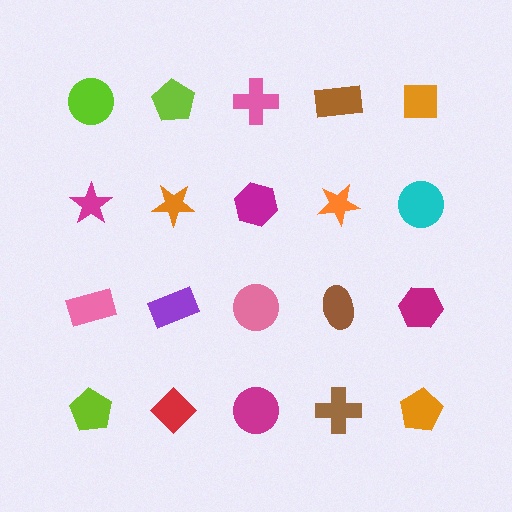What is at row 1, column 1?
A lime circle.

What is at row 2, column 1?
A magenta star.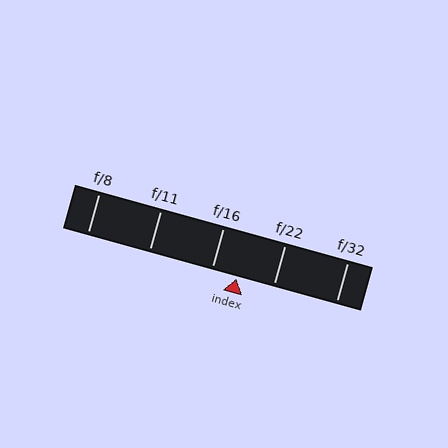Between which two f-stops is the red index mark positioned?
The index mark is between f/16 and f/22.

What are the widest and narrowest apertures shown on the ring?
The widest aperture shown is f/8 and the narrowest is f/32.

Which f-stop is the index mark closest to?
The index mark is closest to f/16.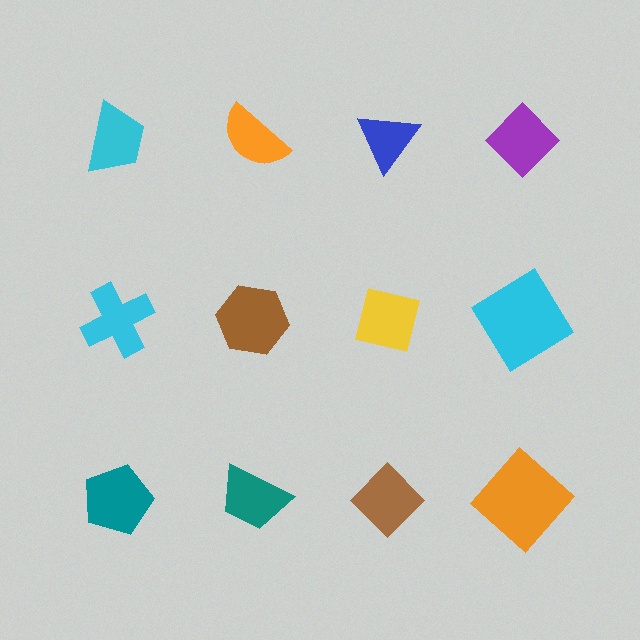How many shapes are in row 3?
4 shapes.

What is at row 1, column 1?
A cyan trapezoid.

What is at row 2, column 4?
A cyan diamond.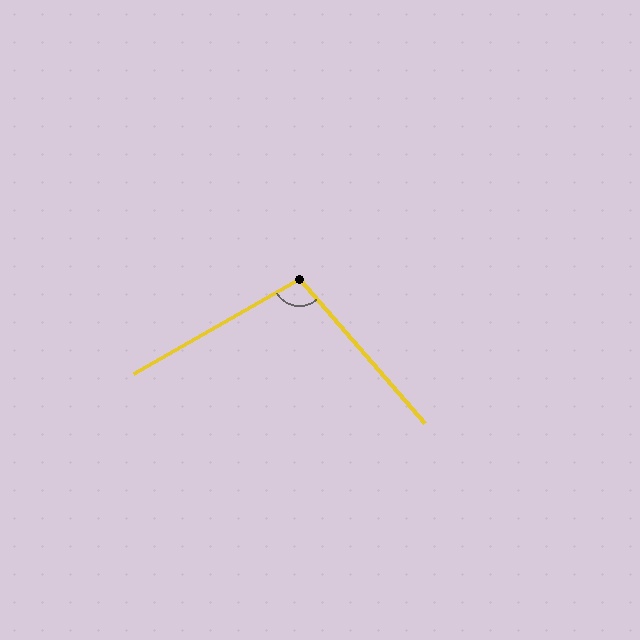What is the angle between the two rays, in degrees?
Approximately 101 degrees.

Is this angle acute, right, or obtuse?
It is obtuse.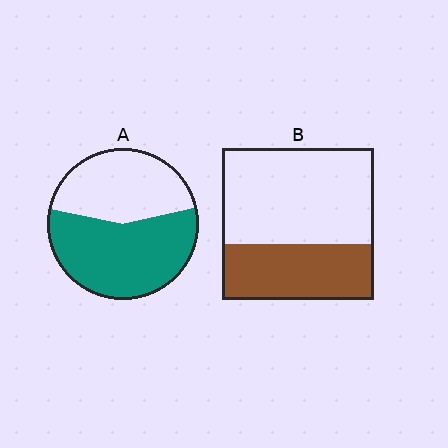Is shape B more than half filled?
No.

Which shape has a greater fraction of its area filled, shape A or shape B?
Shape A.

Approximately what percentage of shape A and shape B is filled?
A is approximately 55% and B is approximately 35%.